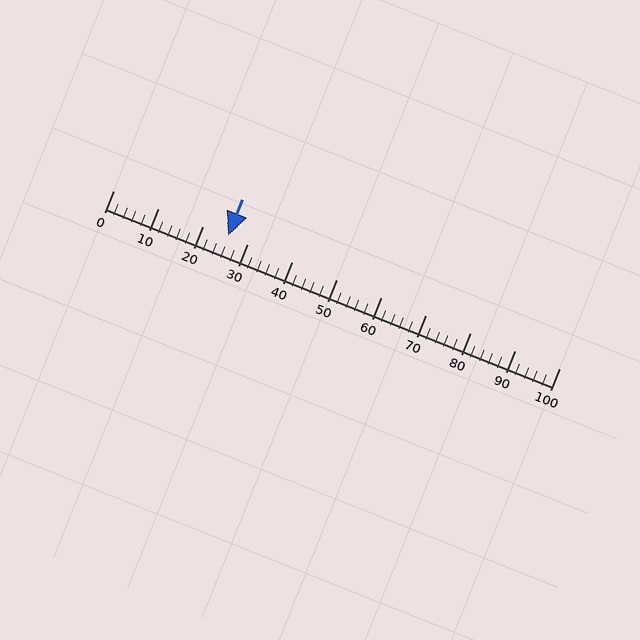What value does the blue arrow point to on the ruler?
The blue arrow points to approximately 26.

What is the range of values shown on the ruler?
The ruler shows values from 0 to 100.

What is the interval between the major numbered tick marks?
The major tick marks are spaced 10 units apart.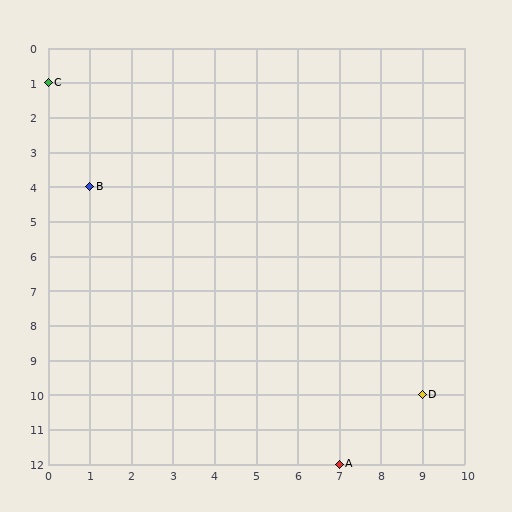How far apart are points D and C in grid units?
Points D and C are 9 columns and 9 rows apart (about 12.7 grid units diagonally).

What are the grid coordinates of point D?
Point D is at grid coordinates (9, 10).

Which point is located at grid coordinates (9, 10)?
Point D is at (9, 10).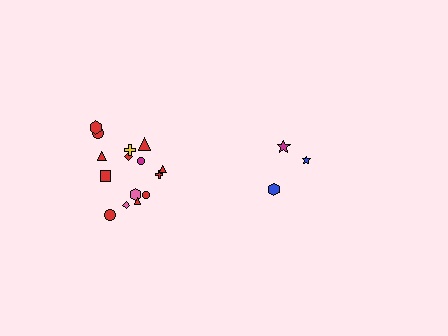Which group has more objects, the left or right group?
The left group.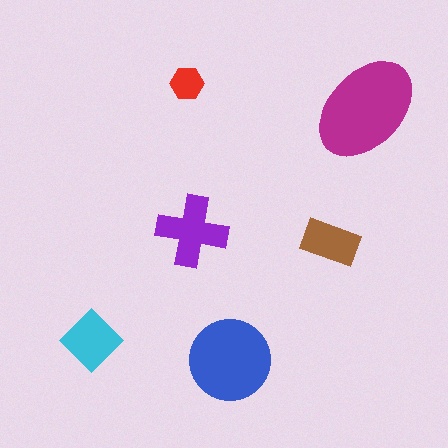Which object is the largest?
The magenta ellipse.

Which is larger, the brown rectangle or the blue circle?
The blue circle.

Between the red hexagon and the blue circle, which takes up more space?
The blue circle.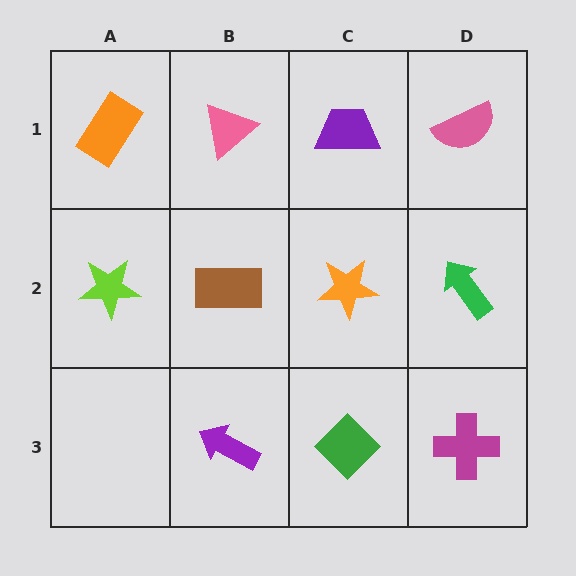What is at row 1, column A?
An orange rectangle.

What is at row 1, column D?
A pink semicircle.